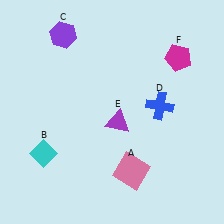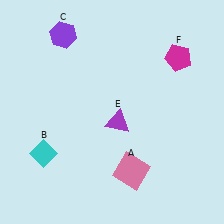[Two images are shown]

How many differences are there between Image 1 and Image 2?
There is 1 difference between the two images.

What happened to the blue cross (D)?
The blue cross (D) was removed in Image 2. It was in the top-right area of Image 1.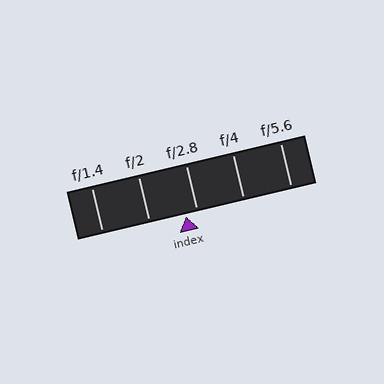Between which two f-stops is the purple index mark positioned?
The index mark is between f/2 and f/2.8.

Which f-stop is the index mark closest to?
The index mark is closest to f/2.8.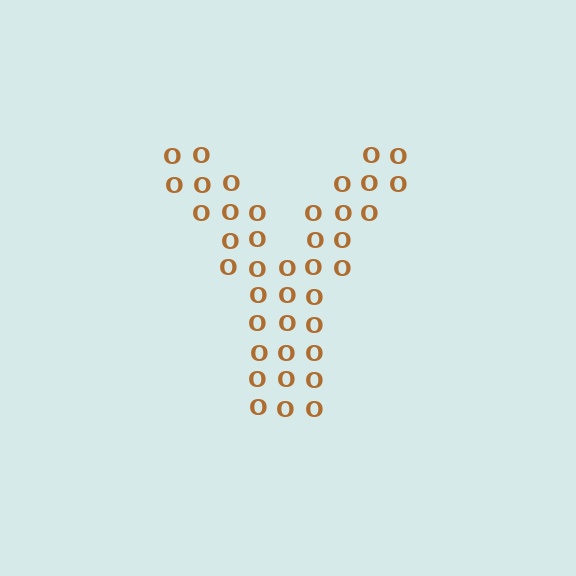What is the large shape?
The large shape is the letter Y.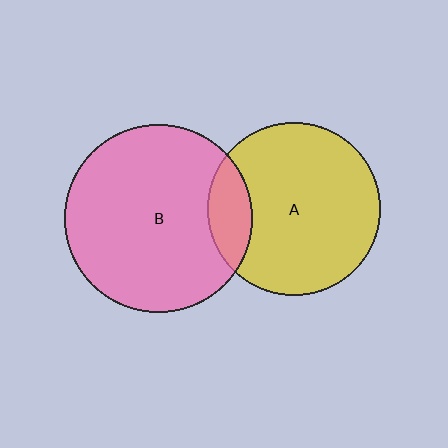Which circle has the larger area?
Circle B (pink).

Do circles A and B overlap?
Yes.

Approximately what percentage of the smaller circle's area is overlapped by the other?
Approximately 15%.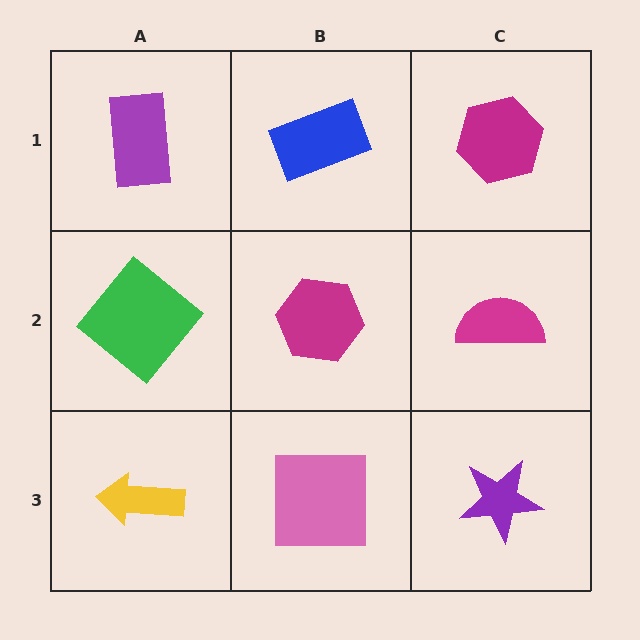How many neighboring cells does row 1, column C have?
2.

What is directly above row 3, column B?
A magenta hexagon.